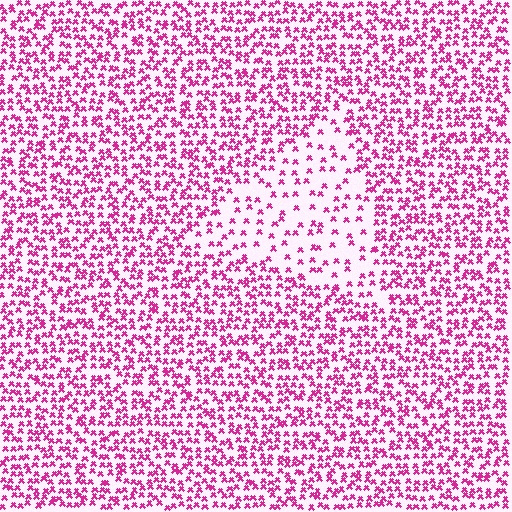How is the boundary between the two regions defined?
The boundary is defined by a change in element density (approximately 2.4x ratio). All elements are the same color, size, and shape.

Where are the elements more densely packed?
The elements are more densely packed outside the triangle boundary.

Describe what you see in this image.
The image contains small magenta elements arranged at two different densities. A triangle-shaped region is visible where the elements are less densely packed than the surrounding area.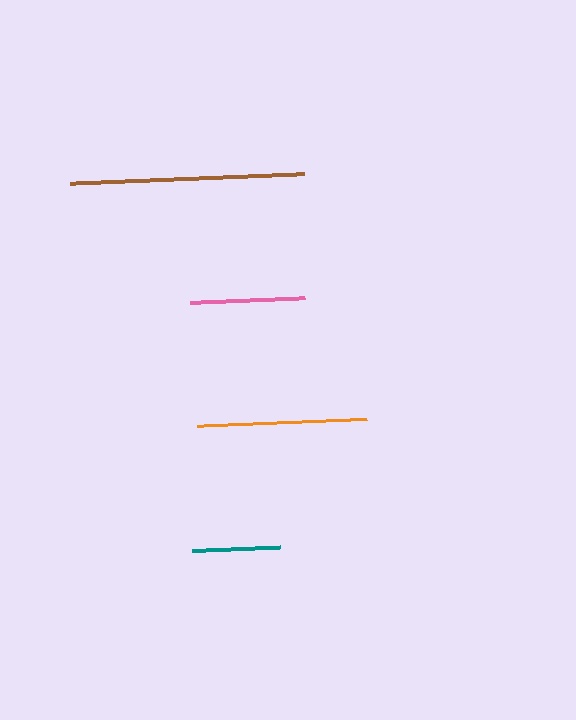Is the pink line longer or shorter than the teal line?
The pink line is longer than the teal line.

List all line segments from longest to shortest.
From longest to shortest: brown, orange, pink, teal.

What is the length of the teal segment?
The teal segment is approximately 87 pixels long.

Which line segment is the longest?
The brown line is the longest at approximately 235 pixels.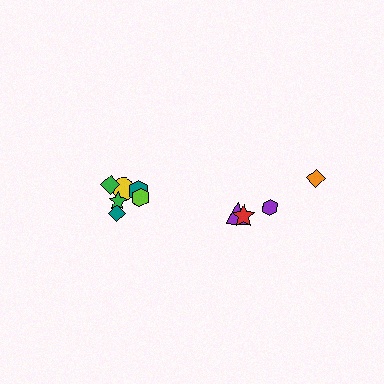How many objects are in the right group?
There are 4 objects.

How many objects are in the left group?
There are 6 objects.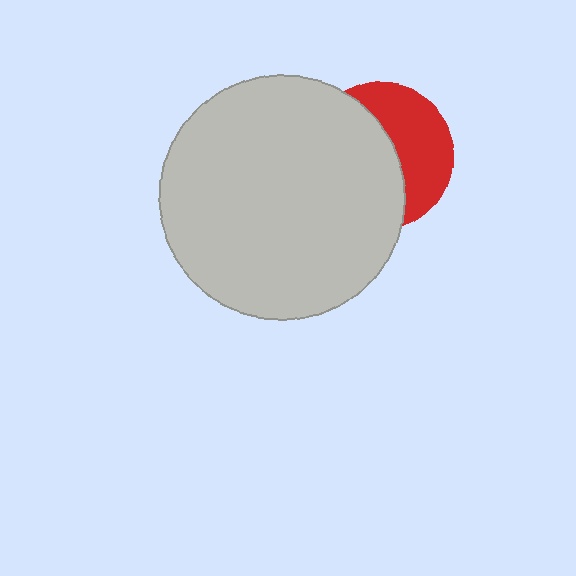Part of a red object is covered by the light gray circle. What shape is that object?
It is a circle.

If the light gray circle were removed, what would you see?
You would see the complete red circle.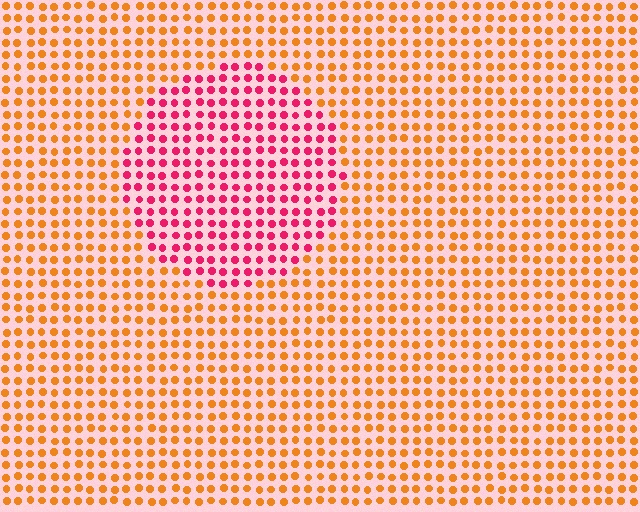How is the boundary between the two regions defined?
The boundary is defined purely by a slight shift in hue (about 53 degrees). Spacing, size, and orientation are identical on both sides.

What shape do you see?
I see a circle.